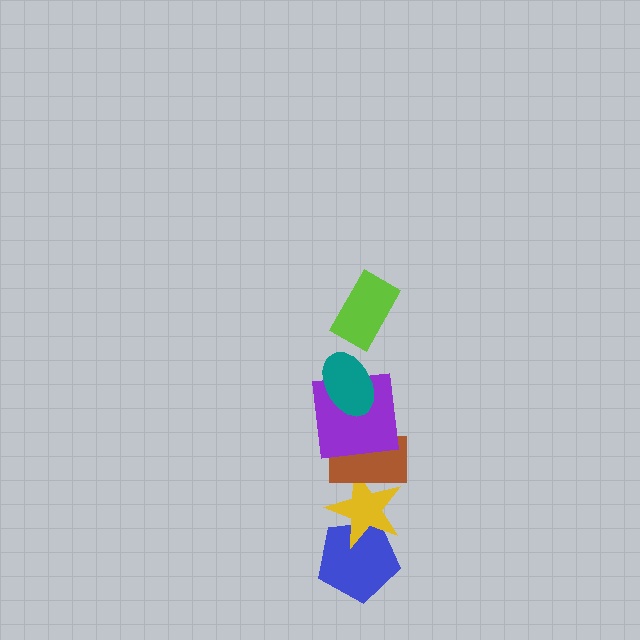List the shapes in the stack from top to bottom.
From top to bottom: the lime rectangle, the teal ellipse, the purple square, the brown rectangle, the yellow star, the blue pentagon.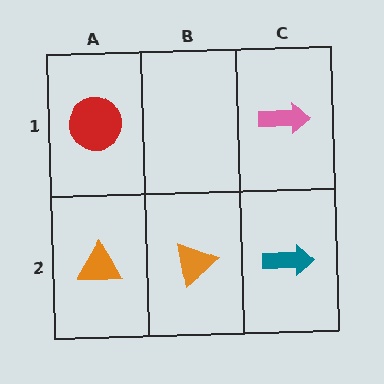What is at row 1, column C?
A pink arrow.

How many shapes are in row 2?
3 shapes.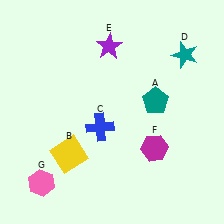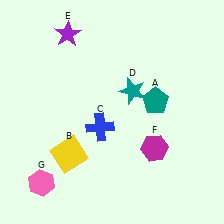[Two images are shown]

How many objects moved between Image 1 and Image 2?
2 objects moved between the two images.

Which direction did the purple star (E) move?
The purple star (E) moved left.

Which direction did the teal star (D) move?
The teal star (D) moved left.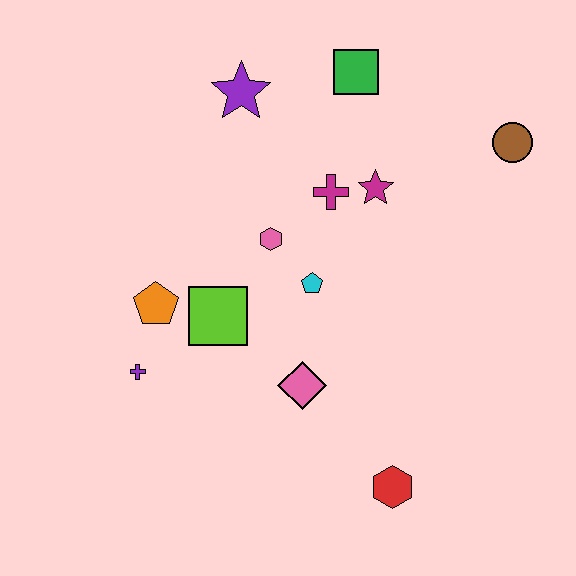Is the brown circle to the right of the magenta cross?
Yes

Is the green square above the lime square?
Yes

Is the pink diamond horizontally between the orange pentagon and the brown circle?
Yes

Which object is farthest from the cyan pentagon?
The brown circle is farthest from the cyan pentagon.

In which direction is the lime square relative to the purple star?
The lime square is below the purple star.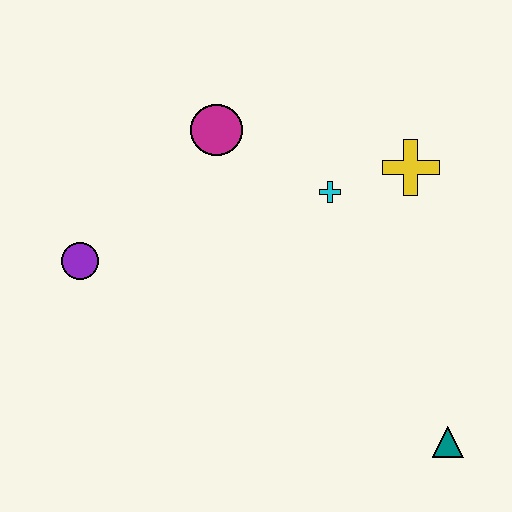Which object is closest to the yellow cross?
The cyan cross is closest to the yellow cross.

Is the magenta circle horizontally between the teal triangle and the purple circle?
Yes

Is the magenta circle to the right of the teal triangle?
No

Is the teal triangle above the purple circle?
No